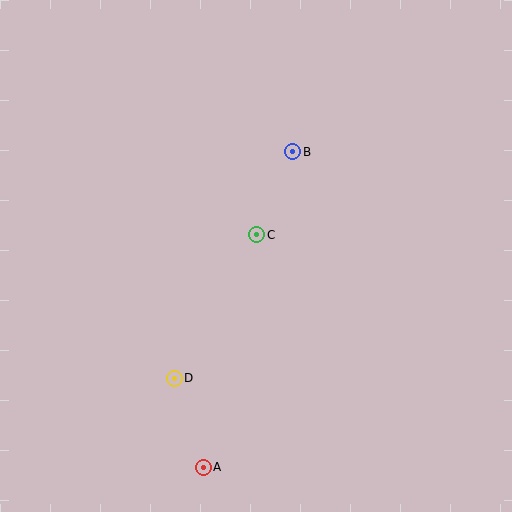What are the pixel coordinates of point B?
Point B is at (293, 152).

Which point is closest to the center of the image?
Point C at (257, 235) is closest to the center.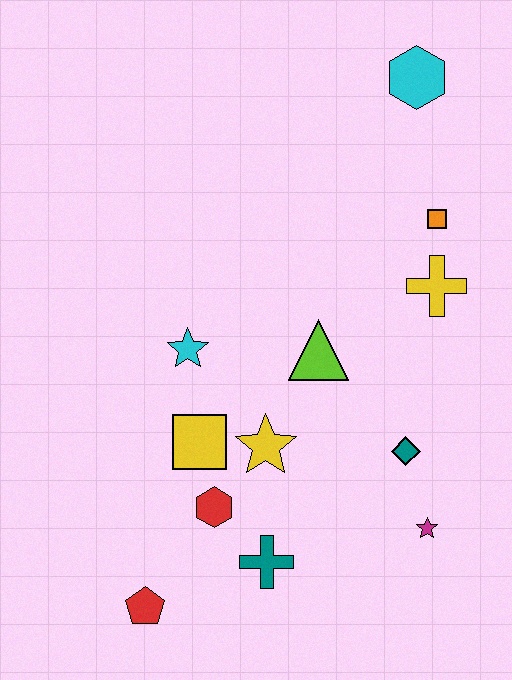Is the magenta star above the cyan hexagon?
No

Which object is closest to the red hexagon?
The yellow square is closest to the red hexagon.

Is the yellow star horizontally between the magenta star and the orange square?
No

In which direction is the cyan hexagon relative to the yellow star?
The cyan hexagon is above the yellow star.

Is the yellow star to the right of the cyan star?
Yes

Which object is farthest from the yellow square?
The cyan hexagon is farthest from the yellow square.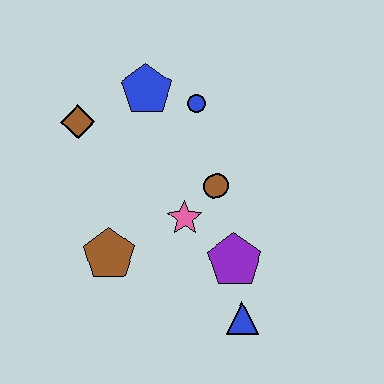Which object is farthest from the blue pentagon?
The blue triangle is farthest from the blue pentagon.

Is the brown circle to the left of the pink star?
No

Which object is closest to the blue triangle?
The purple pentagon is closest to the blue triangle.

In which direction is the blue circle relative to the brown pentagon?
The blue circle is above the brown pentagon.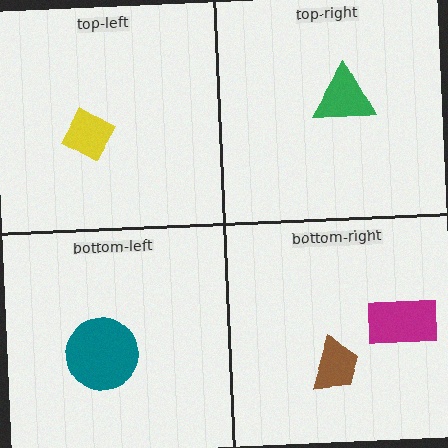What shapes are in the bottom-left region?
The teal circle.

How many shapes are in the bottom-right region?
2.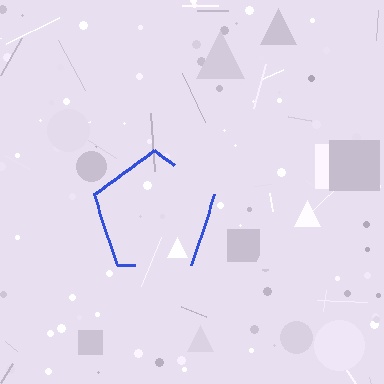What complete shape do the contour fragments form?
The contour fragments form a pentagon.